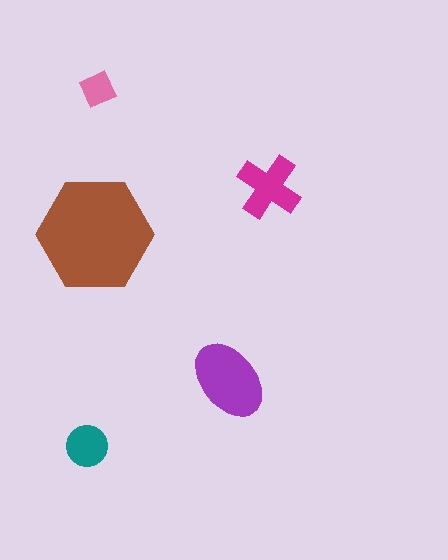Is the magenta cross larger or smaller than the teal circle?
Larger.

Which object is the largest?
The brown hexagon.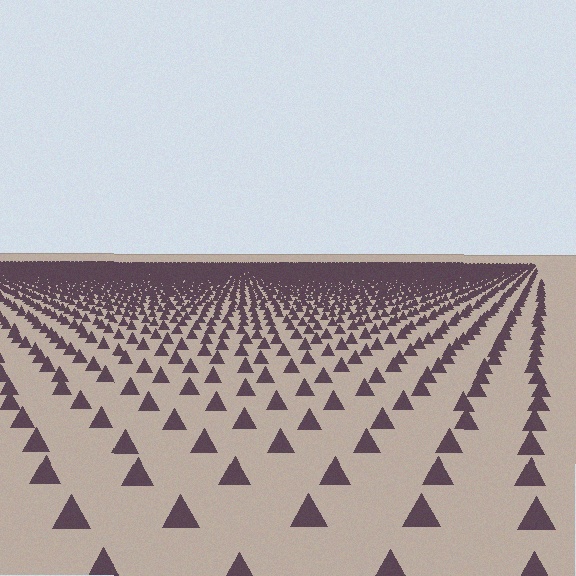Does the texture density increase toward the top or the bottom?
Density increases toward the top.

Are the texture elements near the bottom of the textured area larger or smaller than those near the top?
Larger. Near the bottom, elements are closer to the viewer and appear at a bigger on-screen size.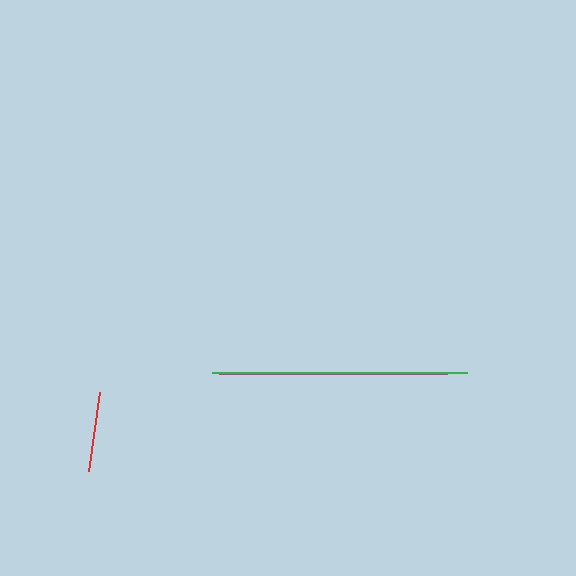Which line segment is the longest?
The green line is the longest at approximately 255 pixels.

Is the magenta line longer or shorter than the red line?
The magenta line is longer than the red line.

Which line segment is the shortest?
The red line is the shortest at approximately 79 pixels.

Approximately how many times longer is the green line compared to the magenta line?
The green line is approximately 1.1 times the length of the magenta line.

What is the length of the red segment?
The red segment is approximately 79 pixels long.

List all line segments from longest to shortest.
From longest to shortest: green, magenta, red.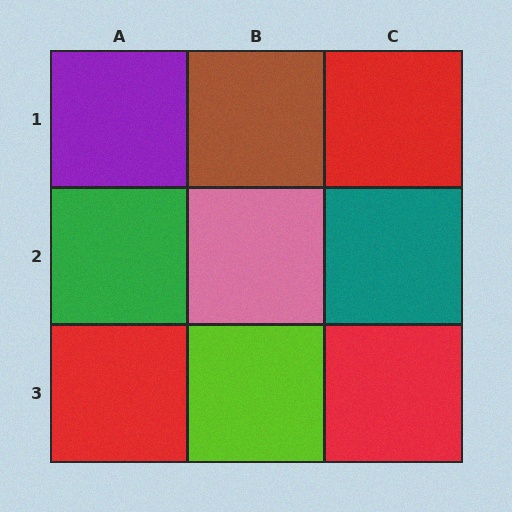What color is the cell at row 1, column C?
Red.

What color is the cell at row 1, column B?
Brown.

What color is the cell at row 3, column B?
Lime.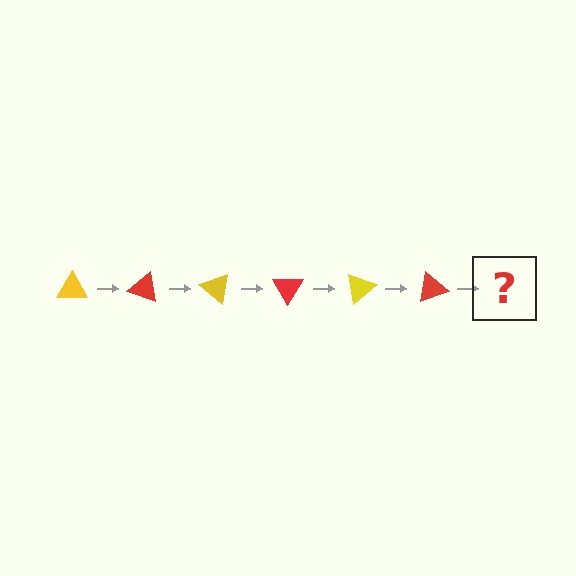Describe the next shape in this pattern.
It should be a yellow triangle, rotated 120 degrees from the start.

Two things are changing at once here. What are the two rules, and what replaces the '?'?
The two rules are that it rotates 20 degrees each step and the color cycles through yellow and red. The '?' should be a yellow triangle, rotated 120 degrees from the start.